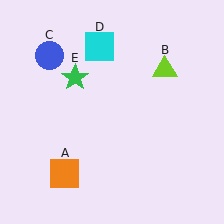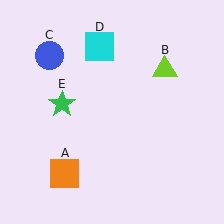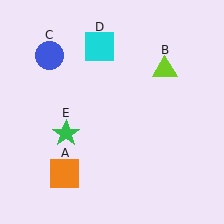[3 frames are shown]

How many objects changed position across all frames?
1 object changed position: green star (object E).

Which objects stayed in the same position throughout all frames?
Orange square (object A) and lime triangle (object B) and blue circle (object C) and cyan square (object D) remained stationary.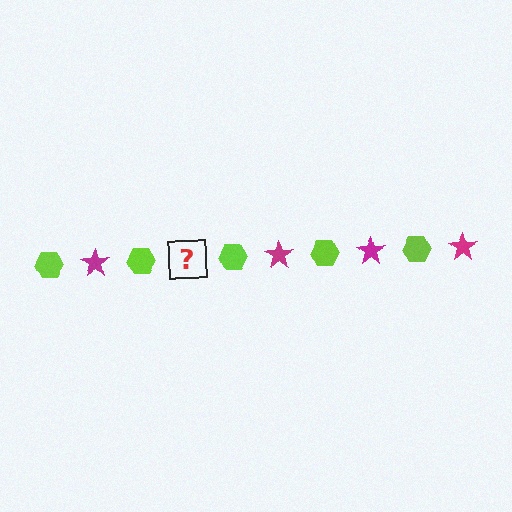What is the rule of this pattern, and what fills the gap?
The rule is that the pattern alternates between lime hexagon and magenta star. The gap should be filled with a magenta star.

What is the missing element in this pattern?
The missing element is a magenta star.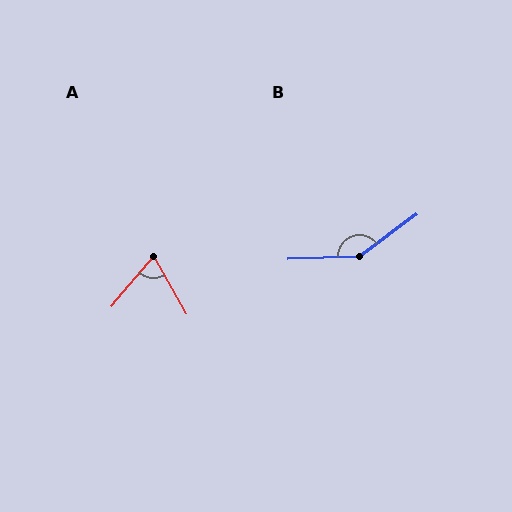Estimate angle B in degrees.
Approximately 146 degrees.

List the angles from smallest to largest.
A (69°), B (146°).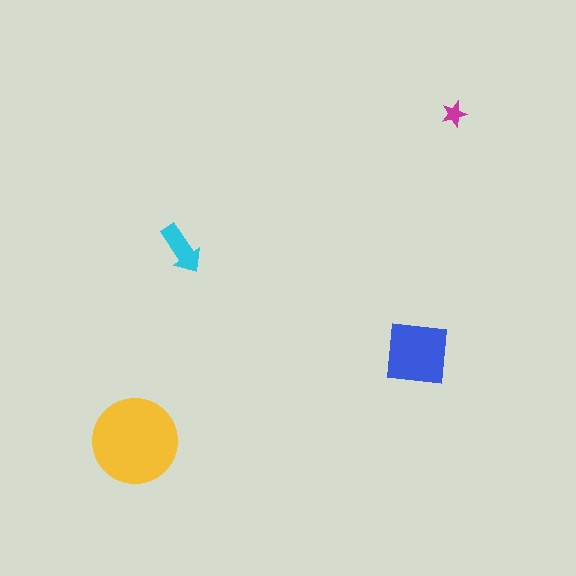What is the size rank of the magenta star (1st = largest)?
4th.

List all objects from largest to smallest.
The yellow circle, the blue square, the cyan arrow, the magenta star.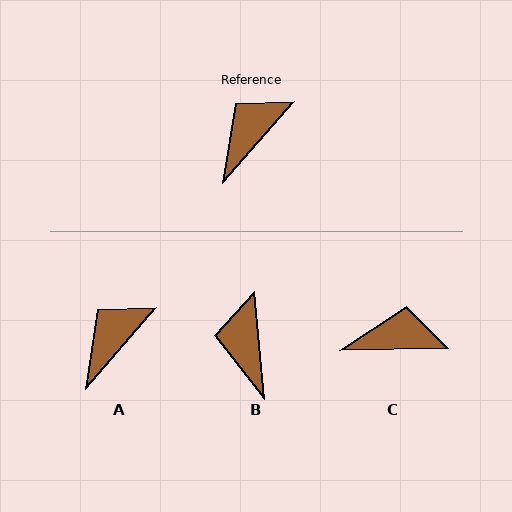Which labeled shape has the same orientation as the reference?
A.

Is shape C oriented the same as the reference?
No, it is off by about 48 degrees.